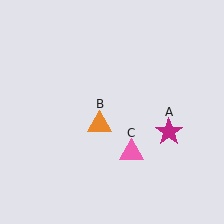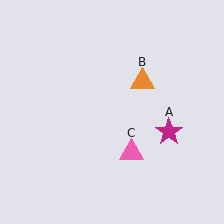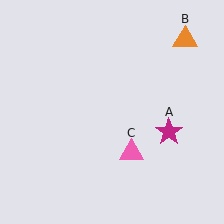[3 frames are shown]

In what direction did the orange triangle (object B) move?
The orange triangle (object B) moved up and to the right.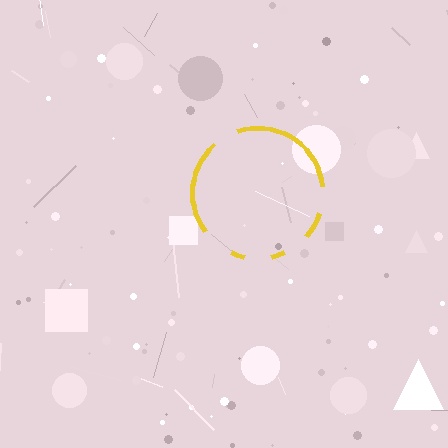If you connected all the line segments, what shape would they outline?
They would outline a circle.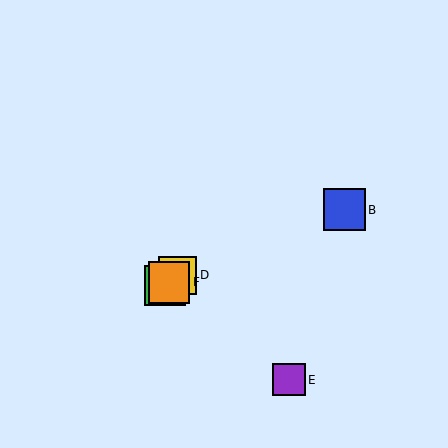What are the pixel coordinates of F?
Object F is at (169, 282).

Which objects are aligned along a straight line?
Objects A, C, D, F are aligned along a straight line.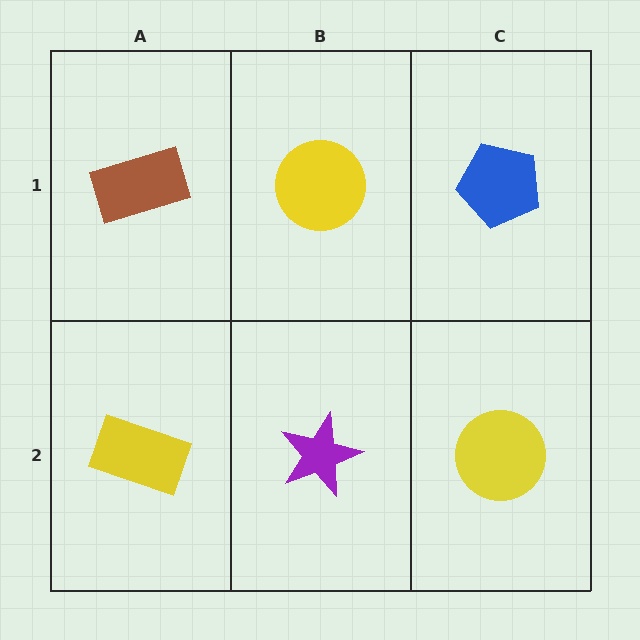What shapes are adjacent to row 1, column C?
A yellow circle (row 2, column C), a yellow circle (row 1, column B).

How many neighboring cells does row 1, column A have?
2.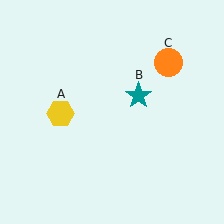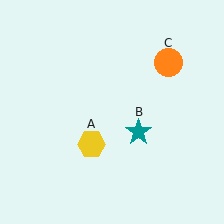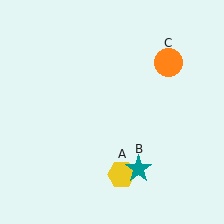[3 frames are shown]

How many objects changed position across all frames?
2 objects changed position: yellow hexagon (object A), teal star (object B).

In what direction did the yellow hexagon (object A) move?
The yellow hexagon (object A) moved down and to the right.